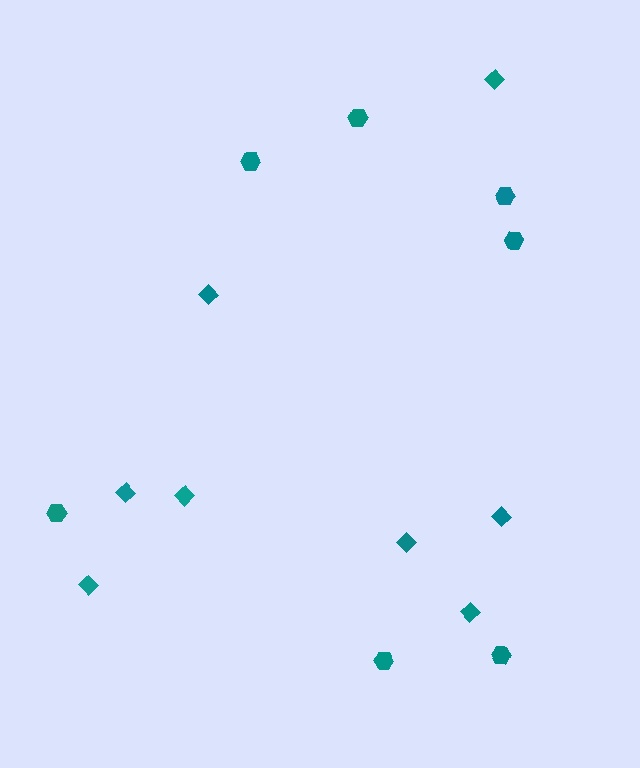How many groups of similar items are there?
There are 2 groups: one group of hexagons (7) and one group of diamonds (8).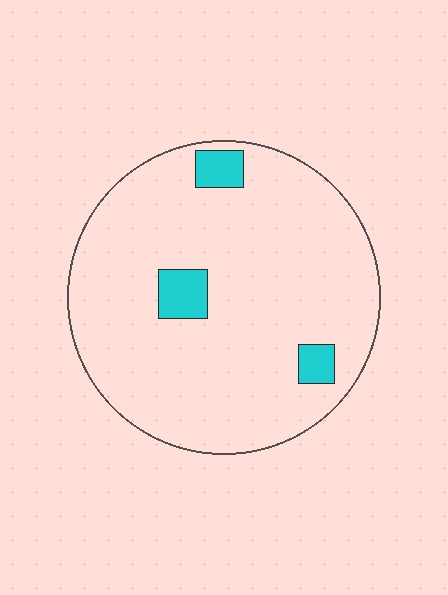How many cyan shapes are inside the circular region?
3.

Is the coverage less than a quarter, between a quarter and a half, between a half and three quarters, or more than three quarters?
Less than a quarter.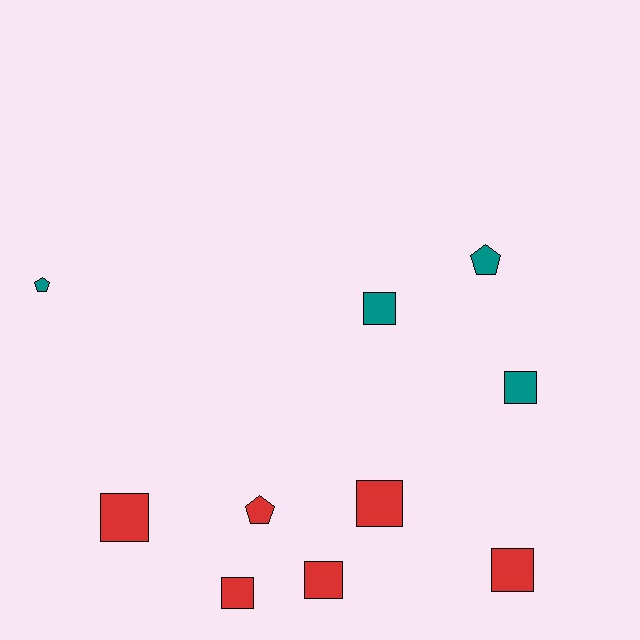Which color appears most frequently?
Red, with 6 objects.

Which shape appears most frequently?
Square, with 7 objects.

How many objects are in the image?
There are 10 objects.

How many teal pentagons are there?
There are 2 teal pentagons.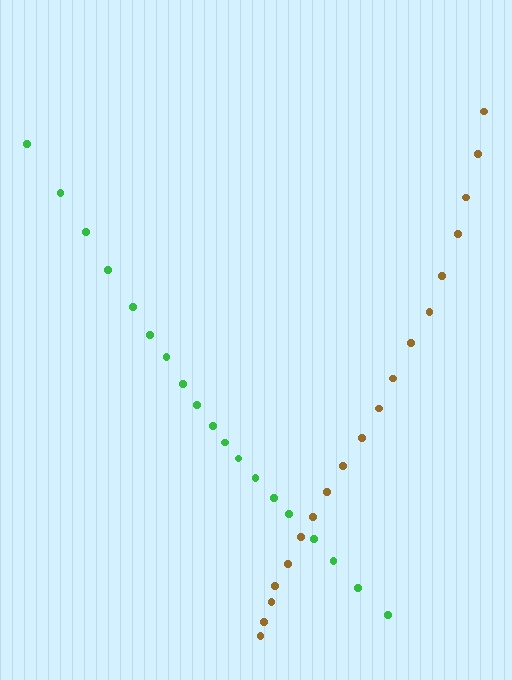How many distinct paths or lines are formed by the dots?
There are 2 distinct paths.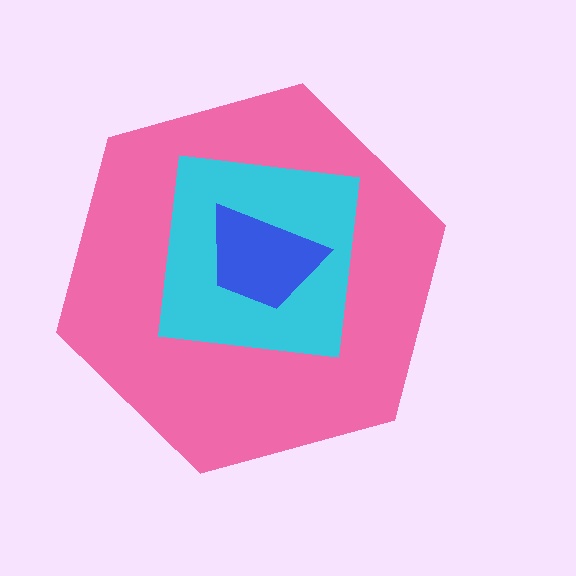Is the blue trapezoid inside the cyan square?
Yes.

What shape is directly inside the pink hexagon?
The cyan square.